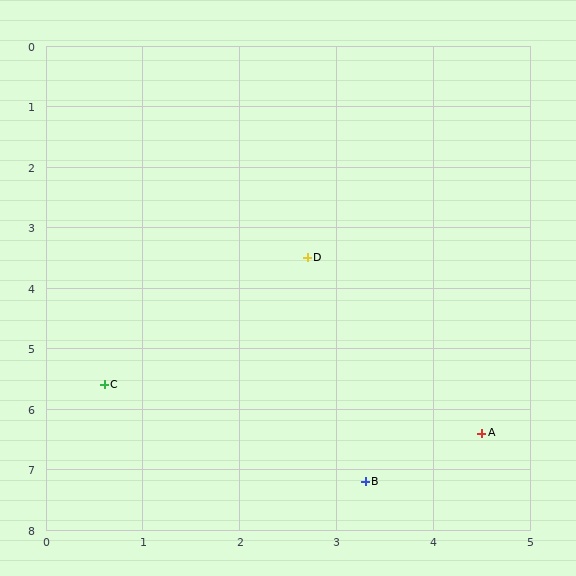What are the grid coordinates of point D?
Point D is at approximately (2.7, 3.5).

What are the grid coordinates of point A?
Point A is at approximately (4.5, 6.4).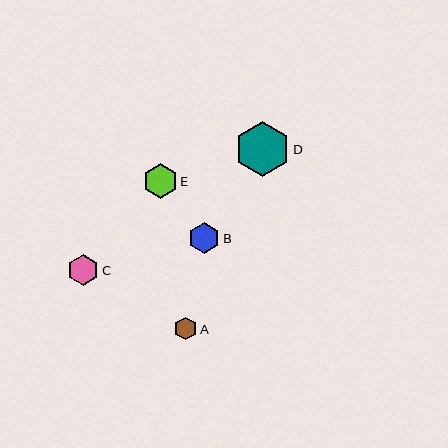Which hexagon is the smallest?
Hexagon A is the smallest with a size of approximately 22 pixels.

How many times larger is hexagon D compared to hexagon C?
Hexagon D is approximately 1.8 times the size of hexagon C.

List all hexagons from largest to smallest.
From largest to smallest: D, E, B, C, A.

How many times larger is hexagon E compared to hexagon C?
Hexagon E is approximately 1.1 times the size of hexagon C.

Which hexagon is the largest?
Hexagon D is the largest with a size of approximately 55 pixels.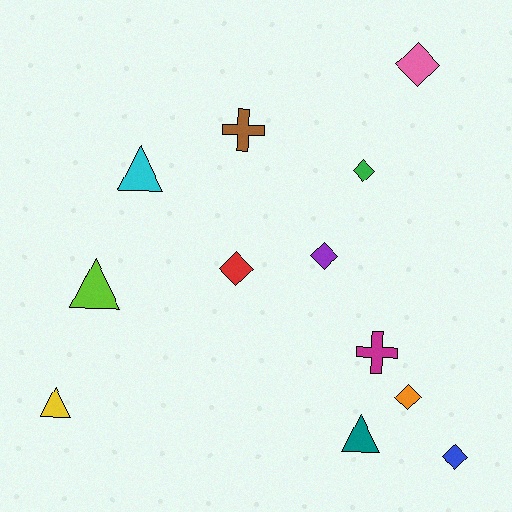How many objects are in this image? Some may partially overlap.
There are 12 objects.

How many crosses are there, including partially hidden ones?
There are 2 crosses.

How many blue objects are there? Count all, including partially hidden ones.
There is 1 blue object.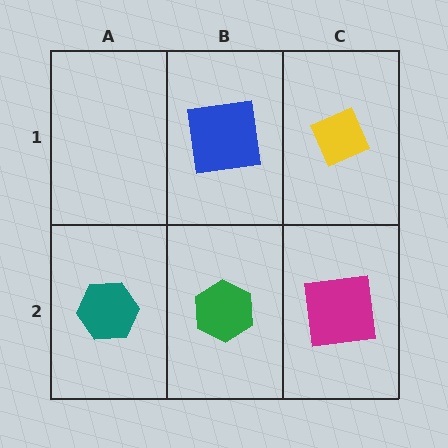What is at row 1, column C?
A yellow diamond.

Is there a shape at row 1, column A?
No, that cell is empty.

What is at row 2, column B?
A green hexagon.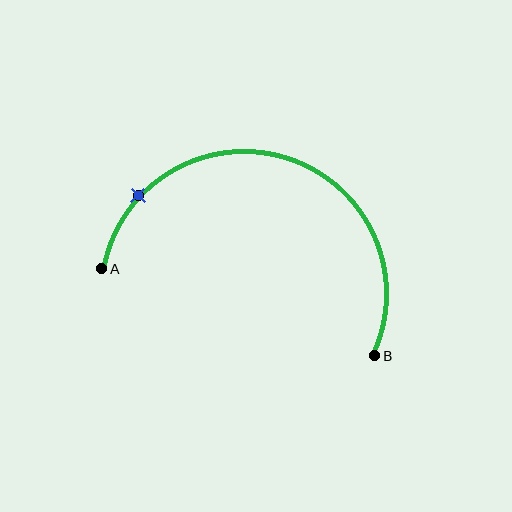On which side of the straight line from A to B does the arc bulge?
The arc bulges above the straight line connecting A and B.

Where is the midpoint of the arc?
The arc midpoint is the point on the curve farthest from the straight line joining A and B. It sits above that line.